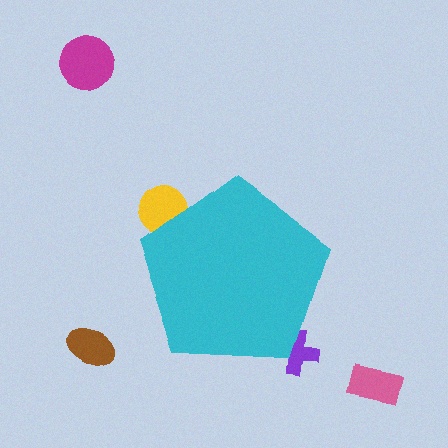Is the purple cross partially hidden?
Yes, the purple cross is partially hidden behind the cyan pentagon.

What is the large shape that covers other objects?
A cyan pentagon.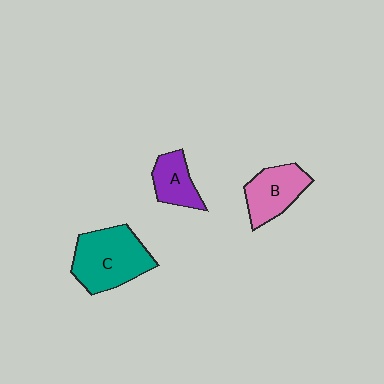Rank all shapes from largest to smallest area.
From largest to smallest: C (teal), B (pink), A (purple).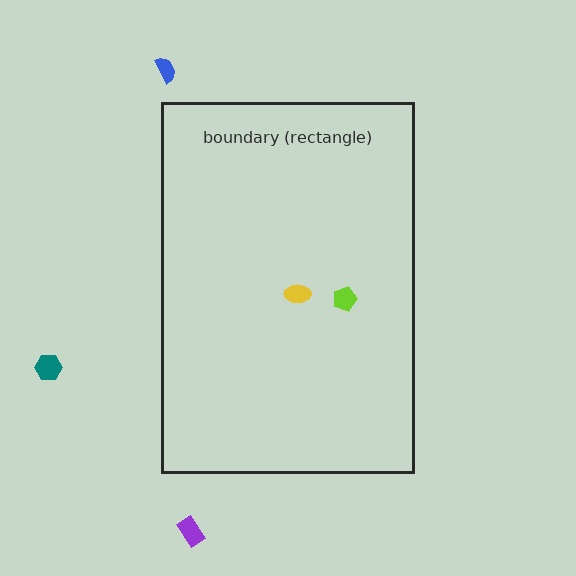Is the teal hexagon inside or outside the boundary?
Outside.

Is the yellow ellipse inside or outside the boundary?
Inside.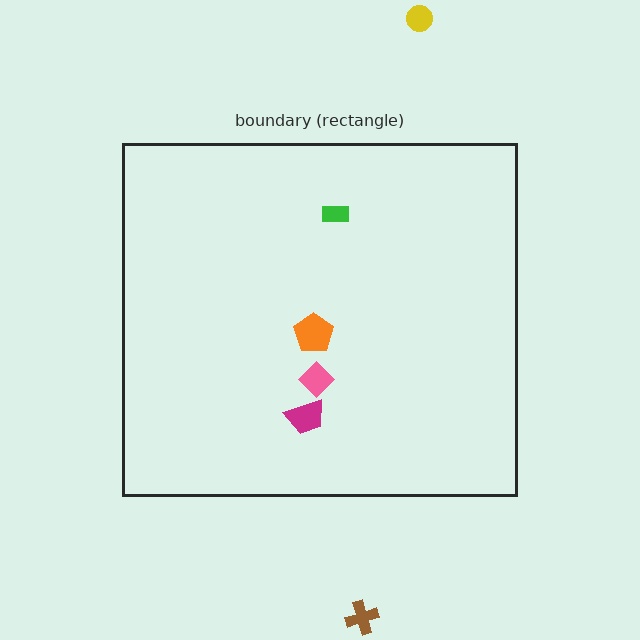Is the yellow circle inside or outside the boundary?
Outside.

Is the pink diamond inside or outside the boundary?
Inside.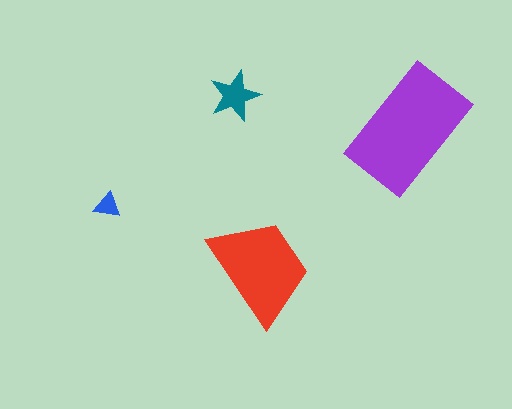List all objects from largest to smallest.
The purple rectangle, the red trapezoid, the teal star, the blue triangle.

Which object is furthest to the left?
The blue triangle is leftmost.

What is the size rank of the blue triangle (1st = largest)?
4th.